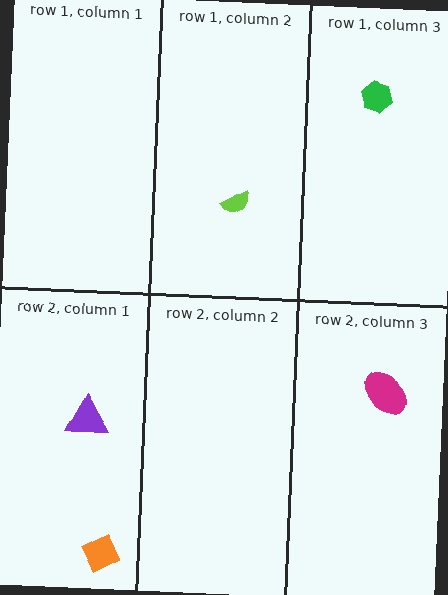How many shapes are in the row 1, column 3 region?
1.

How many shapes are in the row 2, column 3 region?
1.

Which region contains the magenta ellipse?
The row 2, column 3 region.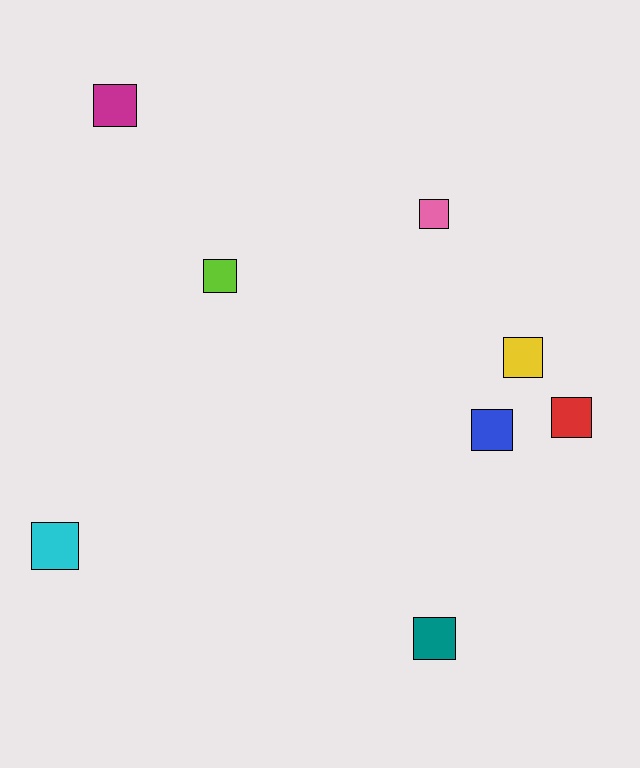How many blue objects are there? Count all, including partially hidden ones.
There is 1 blue object.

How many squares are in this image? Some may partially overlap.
There are 8 squares.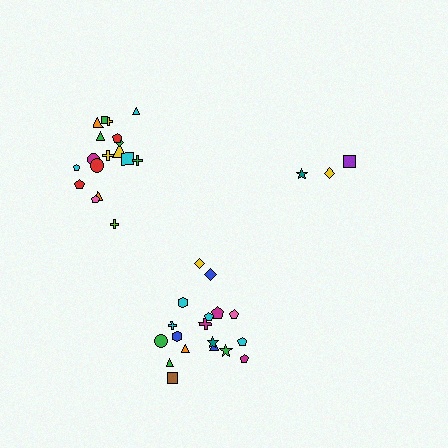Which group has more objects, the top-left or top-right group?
The top-left group.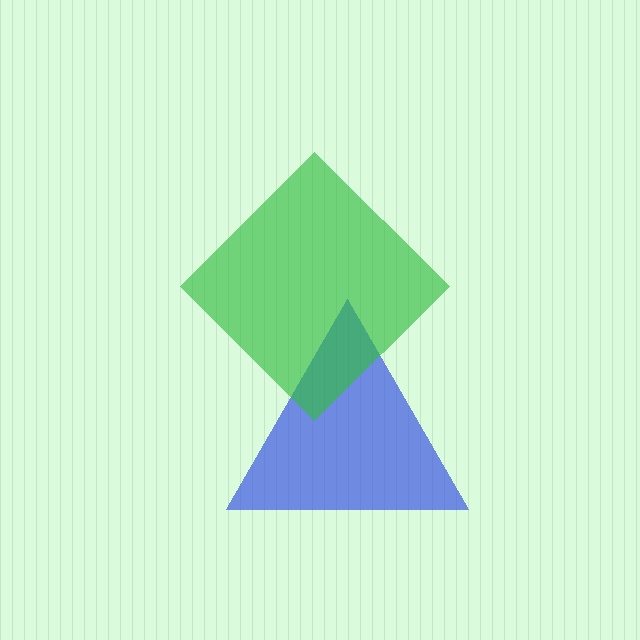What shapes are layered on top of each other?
The layered shapes are: a blue triangle, a green diamond.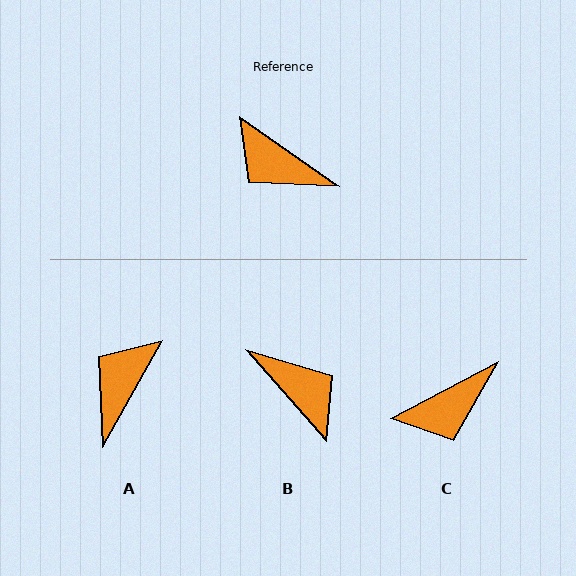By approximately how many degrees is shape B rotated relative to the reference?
Approximately 167 degrees counter-clockwise.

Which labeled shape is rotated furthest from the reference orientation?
B, about 167 degrees away.